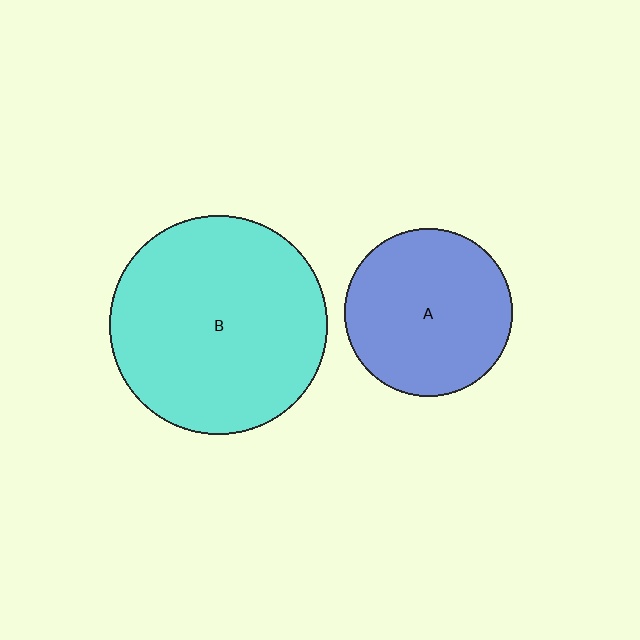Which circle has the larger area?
Circle B (cyan).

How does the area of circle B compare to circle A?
Approximately 1.7 times.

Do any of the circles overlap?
No, none of the circles overlap.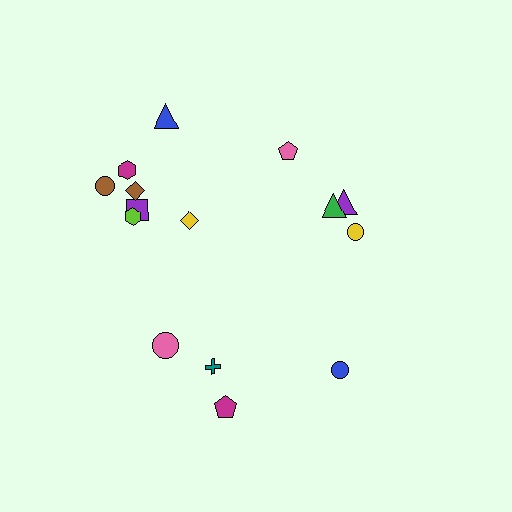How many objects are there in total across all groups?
There are 15 objects.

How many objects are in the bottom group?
There are 4 objects.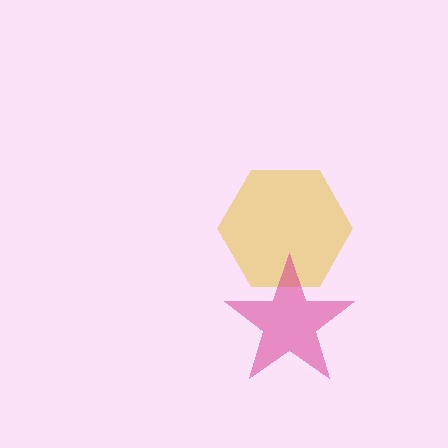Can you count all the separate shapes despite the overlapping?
Yes, there are 2 separate shapes.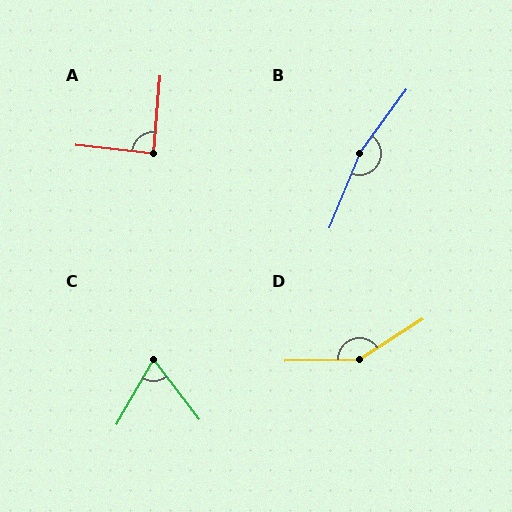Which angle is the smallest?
C, at approximately 67 degrees.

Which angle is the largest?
B, at approximately 166 degrees.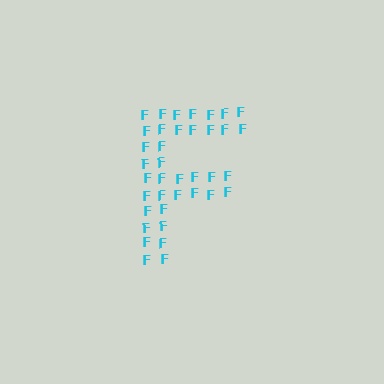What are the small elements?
The small elements are letter F's.